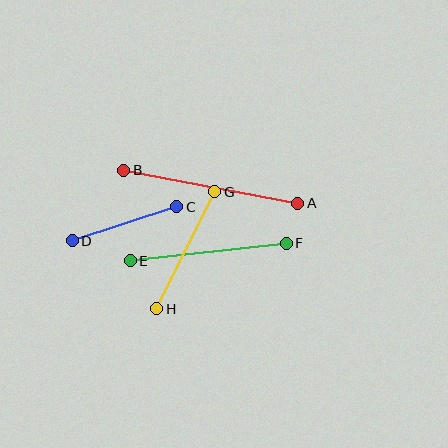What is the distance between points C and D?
The distance is approximately 110 pixels.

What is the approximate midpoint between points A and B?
The midpoint is at approximately (211, 187) pixels.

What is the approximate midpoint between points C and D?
The midpoint is at approximately (124, 224) pixels.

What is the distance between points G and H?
The distance is approximately 131 pixels.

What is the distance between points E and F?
The distance is approximately 157 pixels.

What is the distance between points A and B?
The distance is approximately 177 pixels.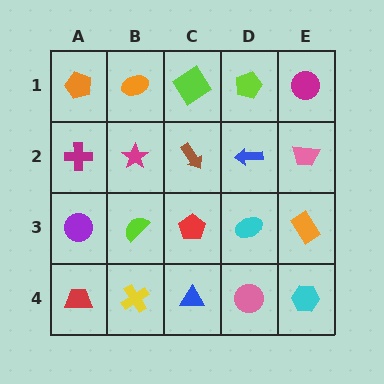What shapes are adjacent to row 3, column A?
A magenta cross (row 2, column A), a red trapezoid (row 4, column A), a lime semicircle (row 3, column B).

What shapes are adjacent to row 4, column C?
A red pentagon (row 3, column C), a yellow cross (row 4, column B), a pink circle (row 4, column D).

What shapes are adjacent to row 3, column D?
A blue arrow (row 2, column D), a pink circle (row 4, column D), a red pentagon (row 3, column C), an orange rectangle (row 3, column E).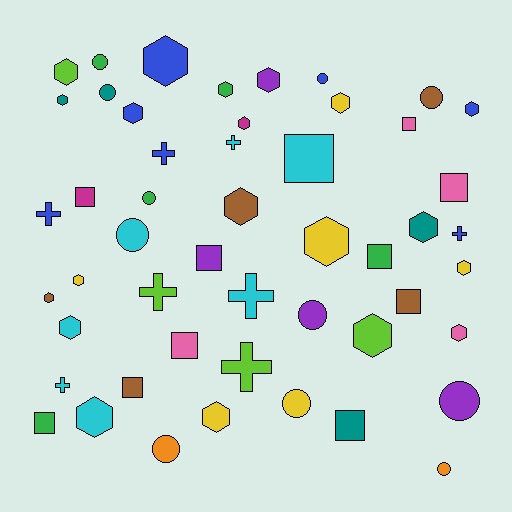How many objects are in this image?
There are 50 objects.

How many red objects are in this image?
There are no red objects.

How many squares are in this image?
There are 11 squares.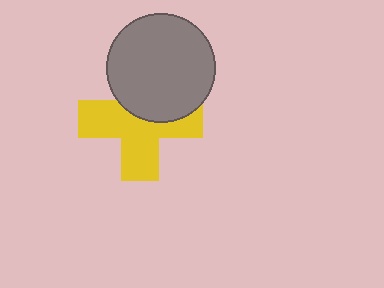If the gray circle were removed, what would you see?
You would see the complete yellow cross.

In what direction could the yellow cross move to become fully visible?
The yellow cross could move down. That would shift it out from behind the gray circle entirely.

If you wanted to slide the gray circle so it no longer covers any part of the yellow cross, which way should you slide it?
Slide it up — that is the most direct way to separate the two shapes.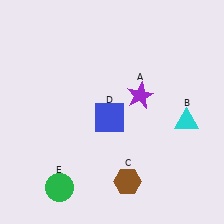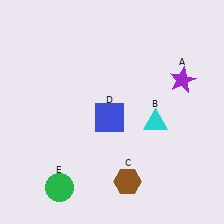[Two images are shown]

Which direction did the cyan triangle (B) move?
The cyan triangle (B) moved left.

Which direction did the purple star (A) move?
The purple star (A) moved right.